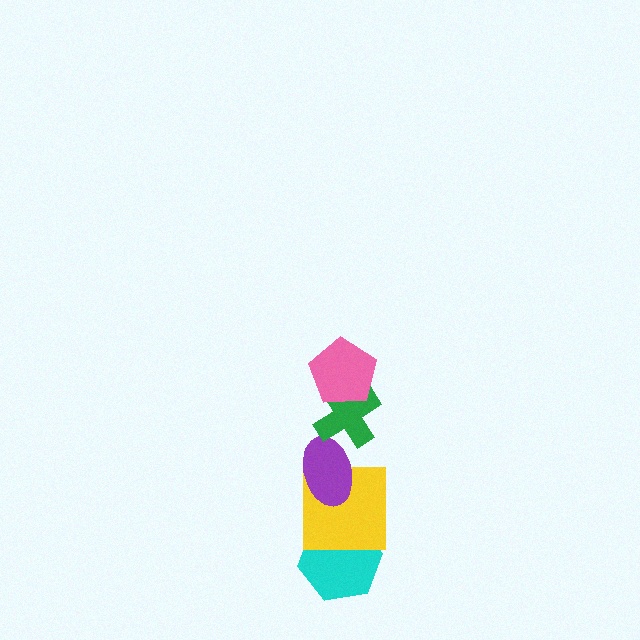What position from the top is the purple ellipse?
The purple ellipse is 3rd from the top.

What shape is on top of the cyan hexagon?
The yellow square is on top of the cyan hexagon.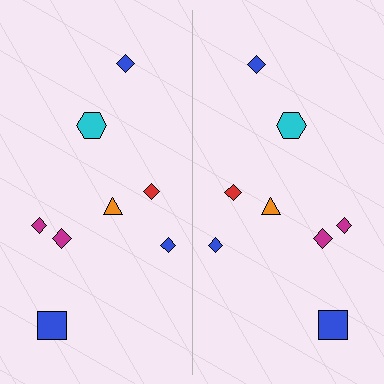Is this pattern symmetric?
Yes, this pattern has bilateral (reflection) symmetry.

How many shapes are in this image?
There are 16 shapes in this image.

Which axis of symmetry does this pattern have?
The pattern has a vertical axis of symmetry running through the center of the image.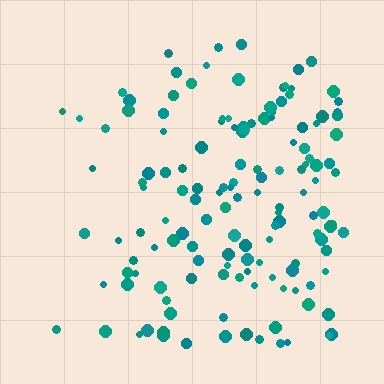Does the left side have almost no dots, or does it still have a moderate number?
Still a moderate number, just noticeably fewer than the right.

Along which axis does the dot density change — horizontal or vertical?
Horizontal.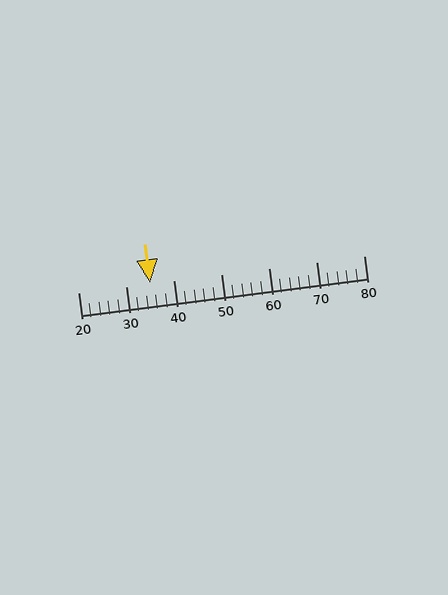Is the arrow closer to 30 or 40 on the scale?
The arrow is closer to 40.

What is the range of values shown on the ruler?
The ruler shows values from 20 to 80.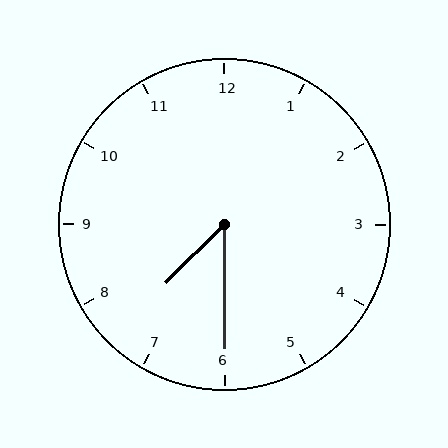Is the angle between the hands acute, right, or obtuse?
It is acute.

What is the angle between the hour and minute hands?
Approximately 45 degrees.